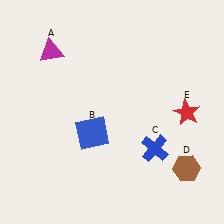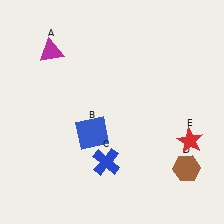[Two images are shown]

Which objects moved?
The objects that moved are: the blue cross (C), the red star (E).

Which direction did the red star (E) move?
The red star (E) moved down.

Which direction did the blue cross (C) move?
The blue cross (C) moved left.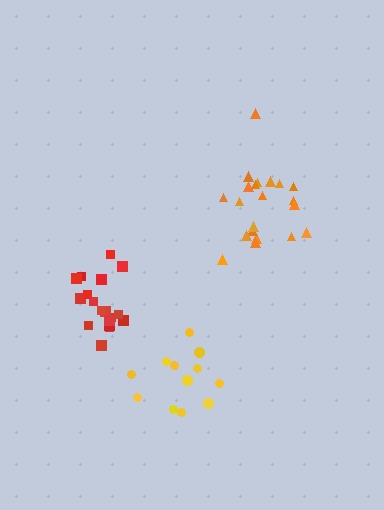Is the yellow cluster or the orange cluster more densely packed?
Orange.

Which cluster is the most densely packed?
Red.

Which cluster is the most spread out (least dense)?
Yellow.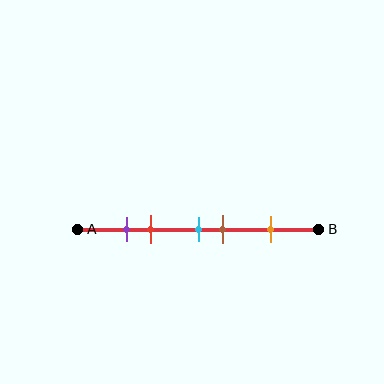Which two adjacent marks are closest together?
The purple and red marks are the closest adjacent pair.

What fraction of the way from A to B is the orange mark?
The orange mark is approximately 80% (0.8) of the way from A to B.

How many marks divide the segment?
There are 5 marks dividing the segment.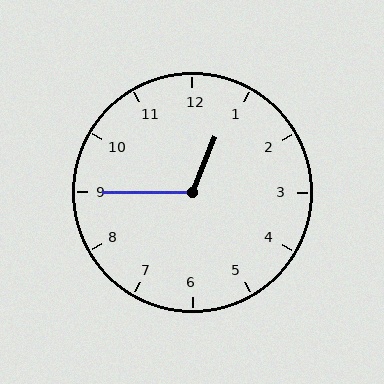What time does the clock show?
12:45.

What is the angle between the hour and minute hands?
Approximately 112 degrees.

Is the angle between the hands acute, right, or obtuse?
It is obtuse.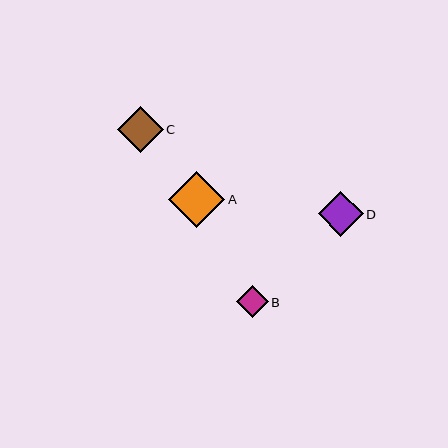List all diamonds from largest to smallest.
From largest to smallest: A, C, D, B.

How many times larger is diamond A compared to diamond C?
Diamond A is approximately 1.2 times the size of diamond C.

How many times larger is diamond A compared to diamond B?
Diamond A is approximately 1.8 times the size of diamond B.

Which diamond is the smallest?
Diamond B is the smallest with a size of approximately 32 pixels.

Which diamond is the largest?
Diamond A is the largest with a size of approximately 56 pixels.